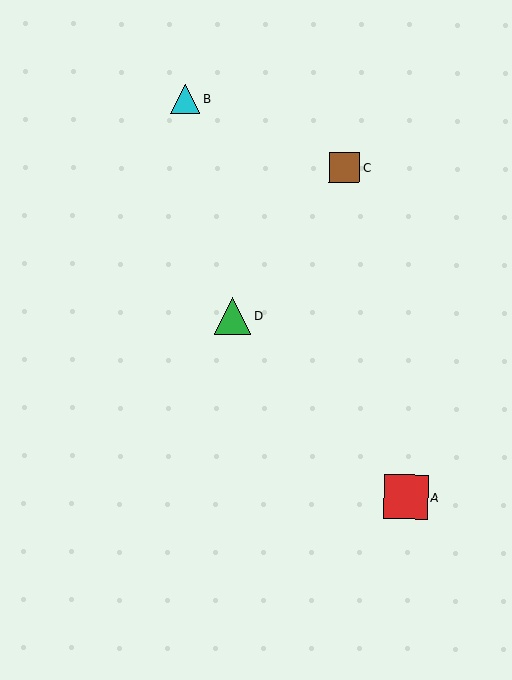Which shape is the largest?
The red square (labeled A) is the largest.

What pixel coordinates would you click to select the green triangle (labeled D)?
Click at (233, 316) to select the green triangle D.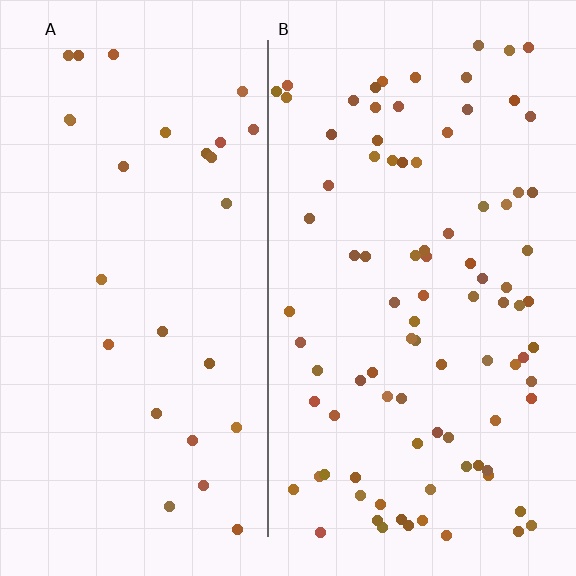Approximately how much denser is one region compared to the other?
Approximately 3.3× — region B over region A.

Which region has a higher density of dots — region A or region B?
B (the right).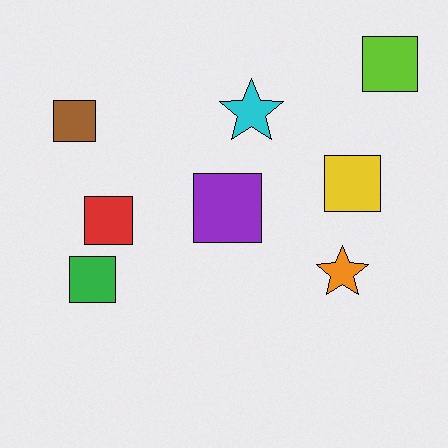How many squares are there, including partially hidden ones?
There are 6 squares.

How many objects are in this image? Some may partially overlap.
There are 8 objects.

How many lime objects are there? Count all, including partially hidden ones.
There is 1 lime object.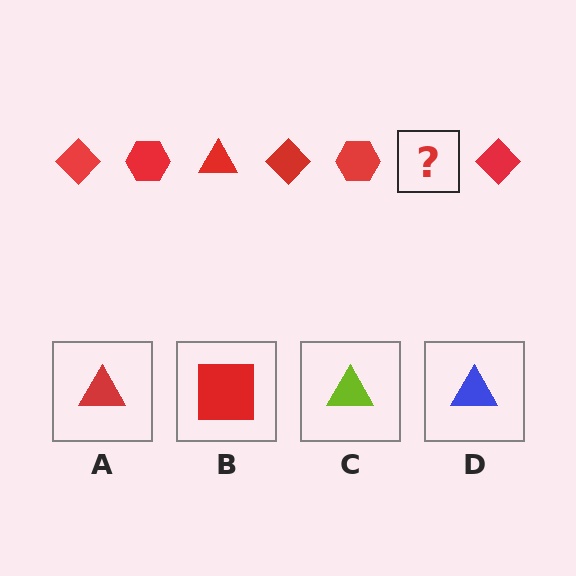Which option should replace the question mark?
Option A.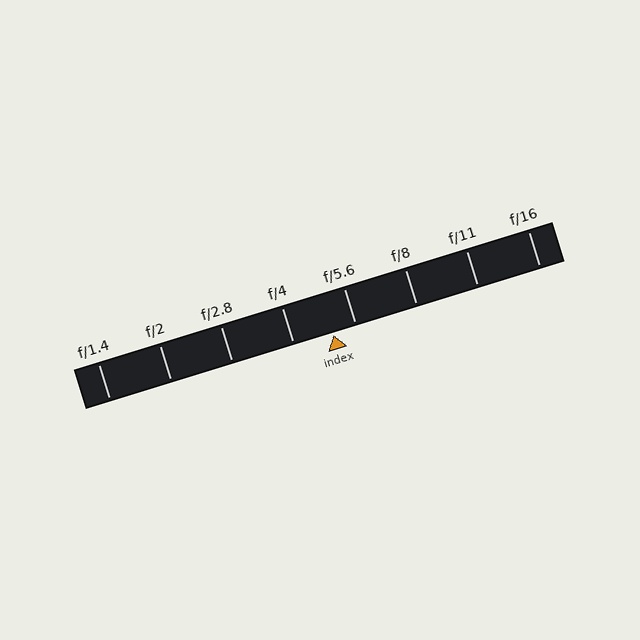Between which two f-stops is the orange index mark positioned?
The index mark is between f/4 and f/5.6.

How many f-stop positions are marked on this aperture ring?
There are 8 f-stop positions marked.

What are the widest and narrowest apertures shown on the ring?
The widest aperture shown is f/1.4 and the narrowest is f/16.